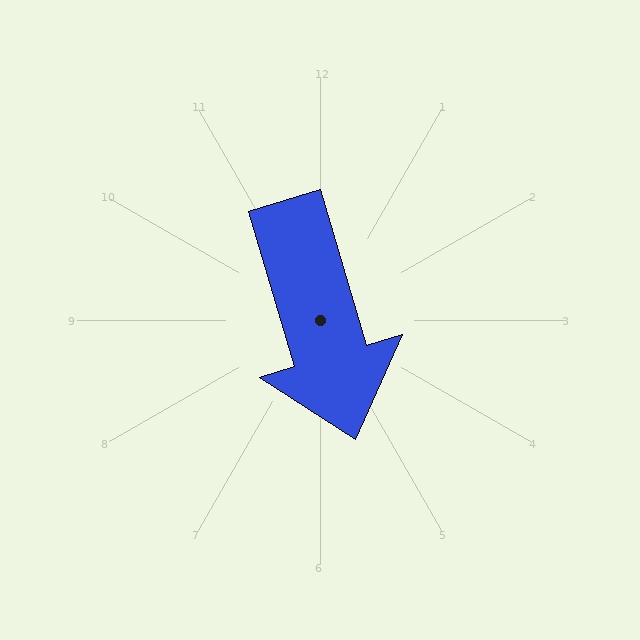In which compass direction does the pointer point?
South.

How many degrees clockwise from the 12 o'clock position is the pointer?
Approximately 163 degrees.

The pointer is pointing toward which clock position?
Roughly 5 o'clock.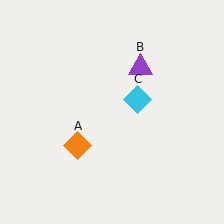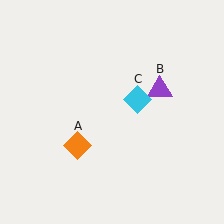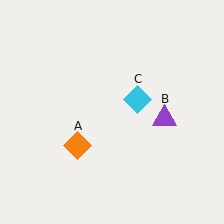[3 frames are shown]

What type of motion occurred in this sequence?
The purple triangle (object B) rotated clockwise around the center of the scene.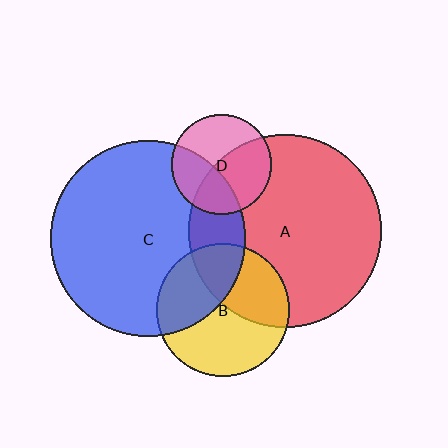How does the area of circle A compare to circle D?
Approximately 3.7 times.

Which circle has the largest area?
Circle C (blue).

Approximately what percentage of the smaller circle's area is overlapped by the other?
Approximately 40%.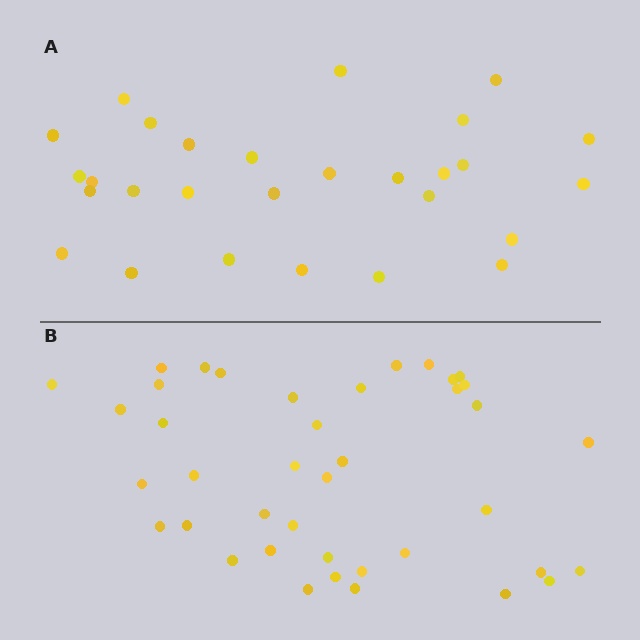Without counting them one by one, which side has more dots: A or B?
Region B (the bottom region) has more dots.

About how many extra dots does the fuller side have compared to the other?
Region B has roughly 12 or so more dots than region A.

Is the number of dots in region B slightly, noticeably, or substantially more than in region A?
Region B has noticeably more, but not dramatically so. The ratio is roughly 1.4 to 1.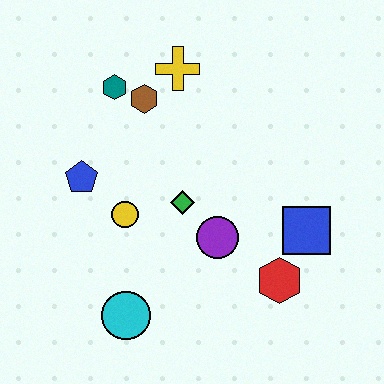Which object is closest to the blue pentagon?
The yellow circle is closest to the blue pentagon.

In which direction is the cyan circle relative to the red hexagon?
The cyan circle is to the left of the red hexagon.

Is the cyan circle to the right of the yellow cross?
No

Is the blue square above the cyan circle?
Yes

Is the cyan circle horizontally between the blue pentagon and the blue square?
Yes